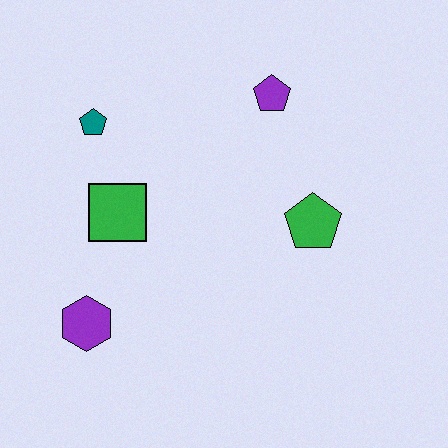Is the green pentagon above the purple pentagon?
No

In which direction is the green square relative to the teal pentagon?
The green square is below the teal pentagon.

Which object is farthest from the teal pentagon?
The green pentagon is farthest from the teal pentagon.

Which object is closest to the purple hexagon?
The green square is closest to the purple hexagon.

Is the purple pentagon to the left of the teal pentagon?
No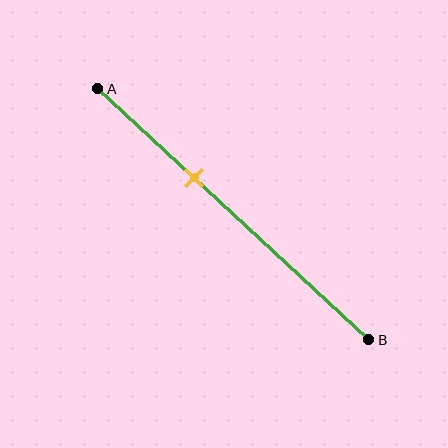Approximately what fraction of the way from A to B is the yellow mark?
The yellow mark is approximately 35% of the way from A to B.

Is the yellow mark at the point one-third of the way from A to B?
Yes, the mark is approximately at the one-third point.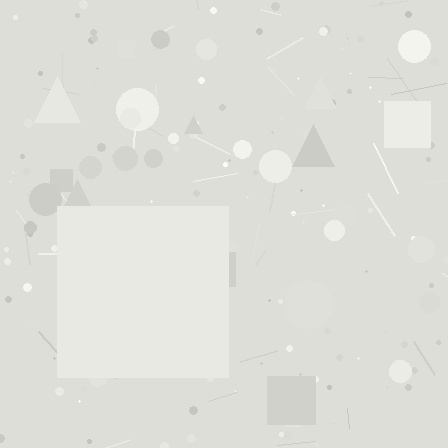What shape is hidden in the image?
A square is hidden in the image.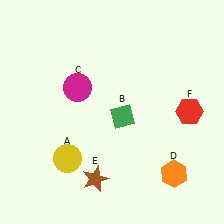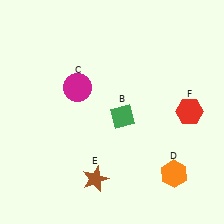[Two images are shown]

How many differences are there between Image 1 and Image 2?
There is 1 difference between the two images.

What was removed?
The yellow circle (A) was removed in Image 2.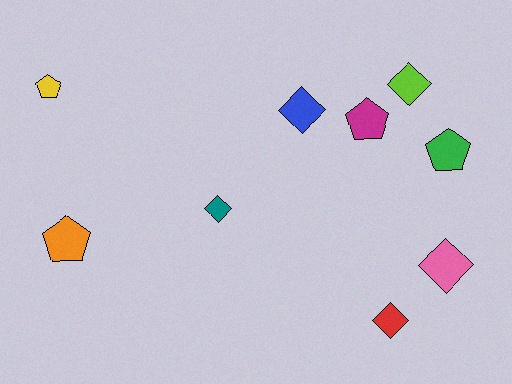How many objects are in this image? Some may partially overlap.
There are 9 objects.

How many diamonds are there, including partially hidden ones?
There are 5 diamonds.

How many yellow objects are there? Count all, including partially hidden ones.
There is 1 yellow object.